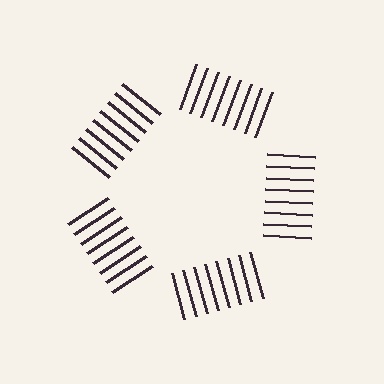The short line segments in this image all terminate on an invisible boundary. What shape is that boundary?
An illusory pentagon — the line segments terminate on its edges but no continuous stroke is drawn.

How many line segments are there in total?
40 — 8 along each of the 5 edges.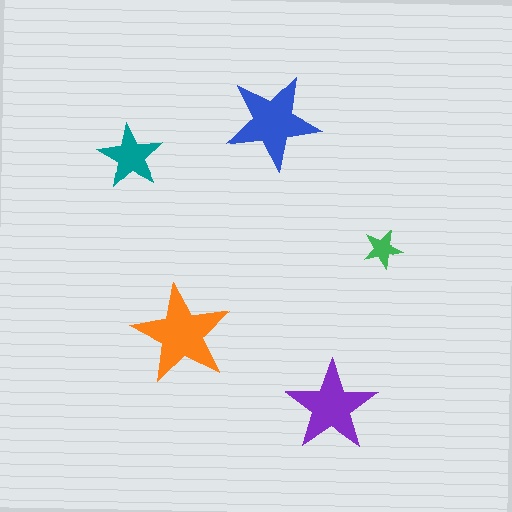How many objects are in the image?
There are 5 objects in the image.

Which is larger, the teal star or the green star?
The teal one.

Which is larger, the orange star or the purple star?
The orange one.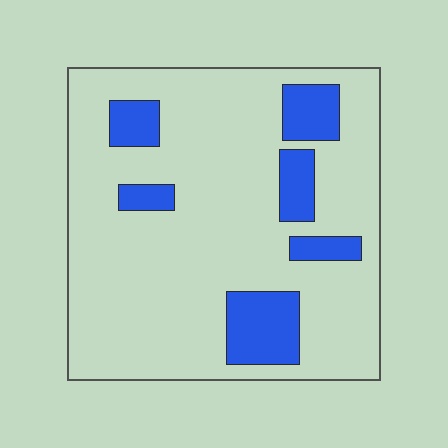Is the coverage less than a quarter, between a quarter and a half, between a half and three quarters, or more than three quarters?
Less than a quarter.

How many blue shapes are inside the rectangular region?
6.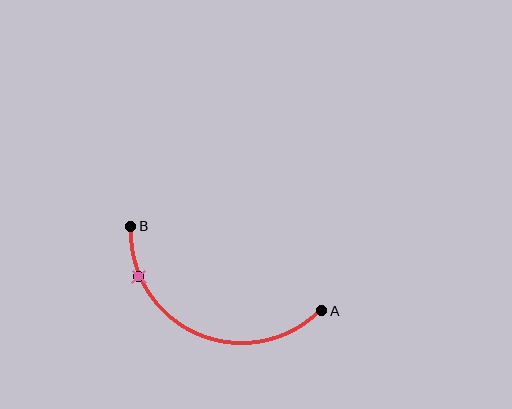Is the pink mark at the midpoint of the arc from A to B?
No. The pink mark lies on the arc but is closer to endpoint B. The arc midpoint would be at the point on the curve equidistant along the arc from both A and B.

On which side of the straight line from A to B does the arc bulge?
The arc bulges below the straight line connecting A and B.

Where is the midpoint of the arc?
The arc midpoint is the point on the curve farthest from the straight line joining A and B. It sits below that line.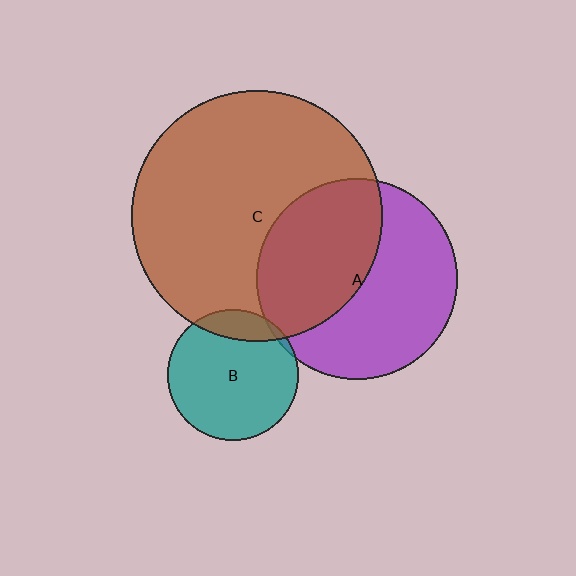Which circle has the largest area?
Circle C (brown).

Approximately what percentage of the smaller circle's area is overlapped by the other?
Approximately 15%.